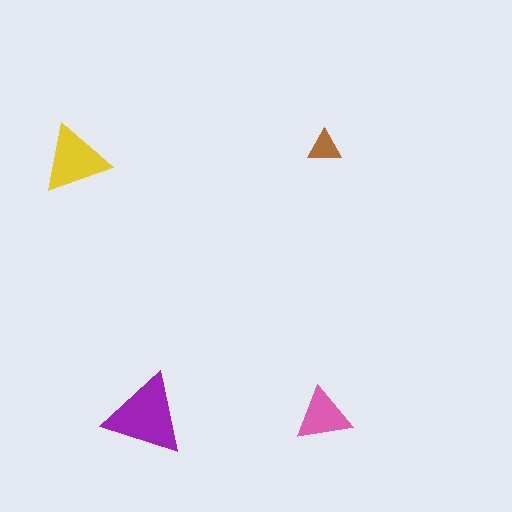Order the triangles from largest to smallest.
the purple one, the yellow one, the pink one, the brown one.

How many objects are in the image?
There are 4 objects in the image.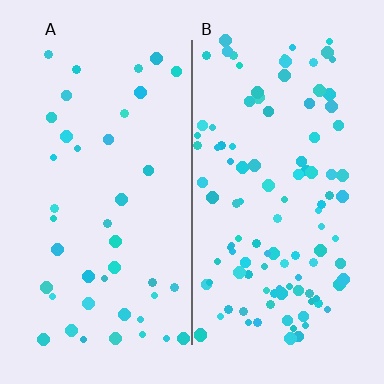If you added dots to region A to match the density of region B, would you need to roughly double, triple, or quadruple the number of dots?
Approximately triple.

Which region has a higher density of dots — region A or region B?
B (the right).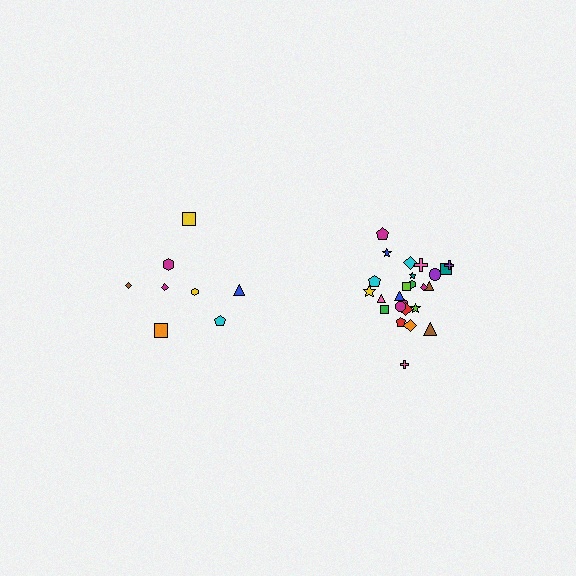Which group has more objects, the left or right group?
The right group.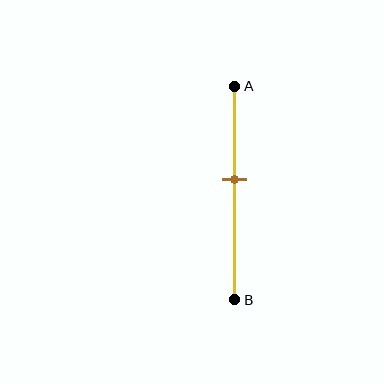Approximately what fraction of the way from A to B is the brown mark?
The brown mark is approximately 45% of the way from A to B.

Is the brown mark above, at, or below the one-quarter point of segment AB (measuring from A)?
The brown mark is below the one-quarter point of segment AB.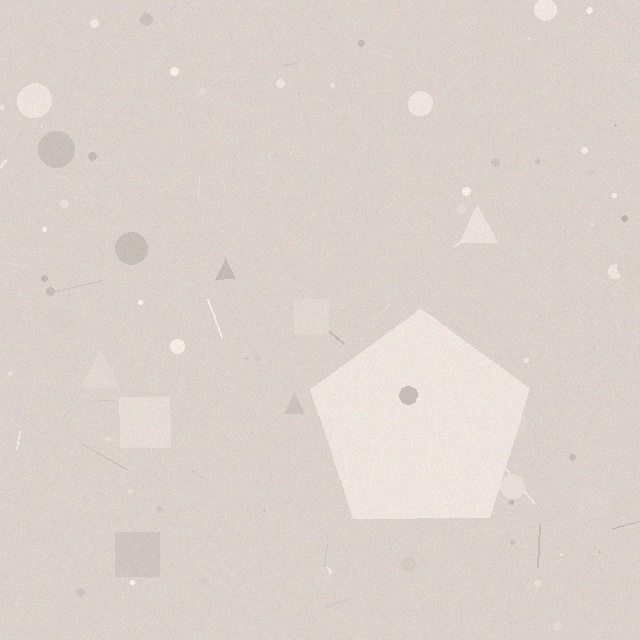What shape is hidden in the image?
A pentagon is hidden in the image.